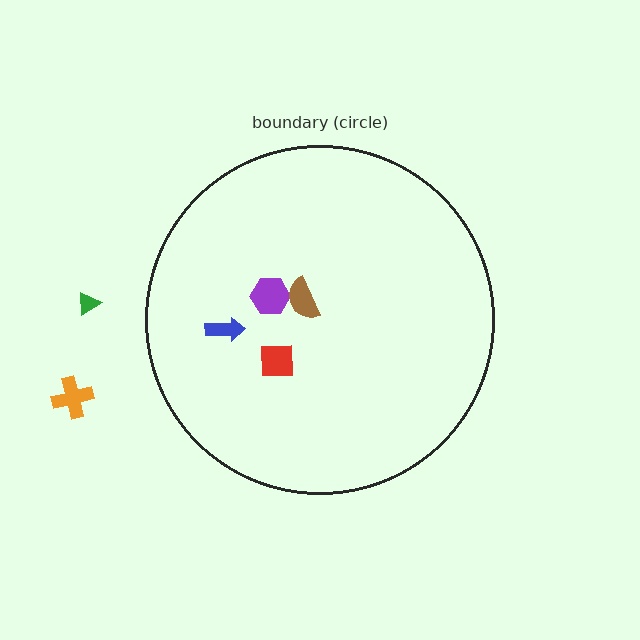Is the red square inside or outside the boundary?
Inside.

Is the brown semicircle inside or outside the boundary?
Inside.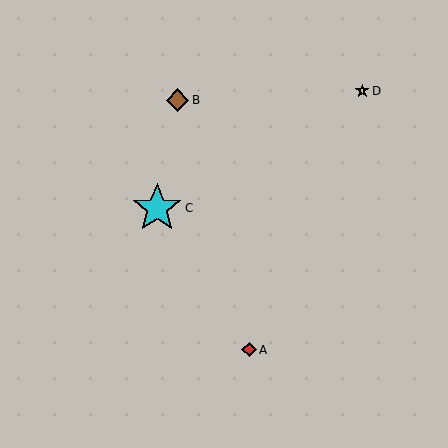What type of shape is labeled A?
Shape A is a red diamond.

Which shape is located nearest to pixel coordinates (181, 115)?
The brown diamond (labeled B) at (177, 100) is nearest to that location.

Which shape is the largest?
The cyan star (labeled C) is the largest.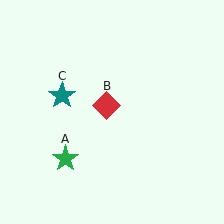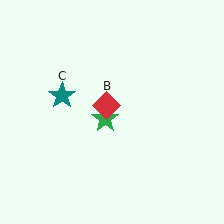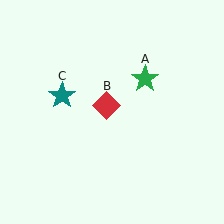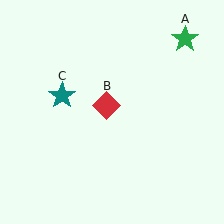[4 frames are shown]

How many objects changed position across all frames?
1 object changed position: green star (object A).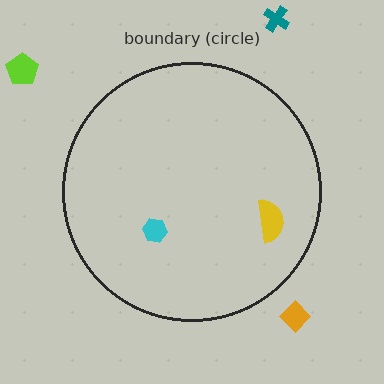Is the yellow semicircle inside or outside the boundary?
Inside.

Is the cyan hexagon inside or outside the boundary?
Inside.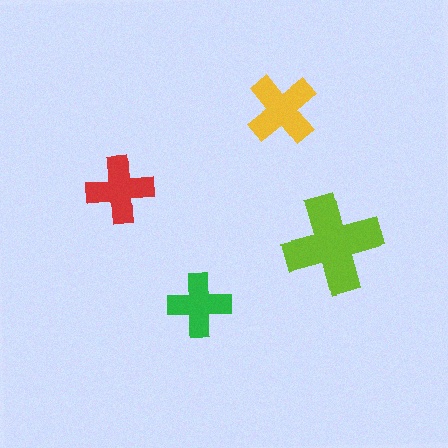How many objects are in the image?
There are 4 objects in the image.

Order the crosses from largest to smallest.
the lime one, the yellow one, the red one, the green one.